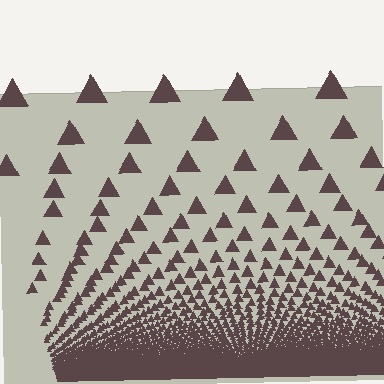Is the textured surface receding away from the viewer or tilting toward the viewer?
The surface appears to tilt toward the viewer. Texture elements get larger and sparser toward the top.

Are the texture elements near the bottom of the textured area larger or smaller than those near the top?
Smaller. The gradient is inverted — elements near the bottom are smaller and denser.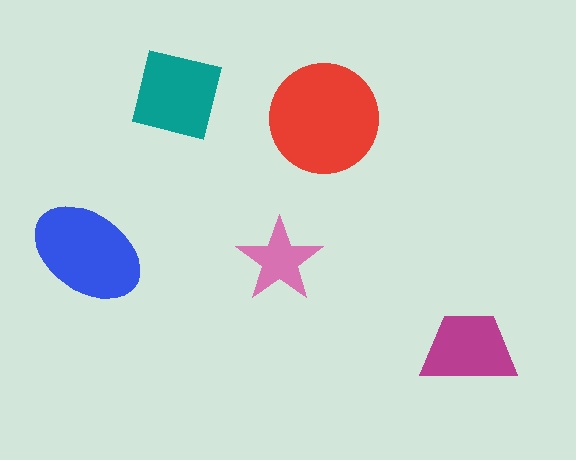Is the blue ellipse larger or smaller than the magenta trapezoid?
Larger.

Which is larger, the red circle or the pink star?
The red circle.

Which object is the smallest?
The pink star.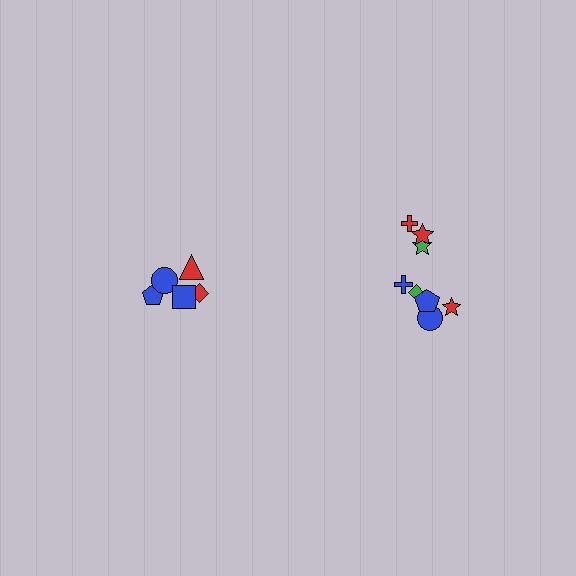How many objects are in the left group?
There are 5 objects.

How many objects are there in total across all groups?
There are 13 objects.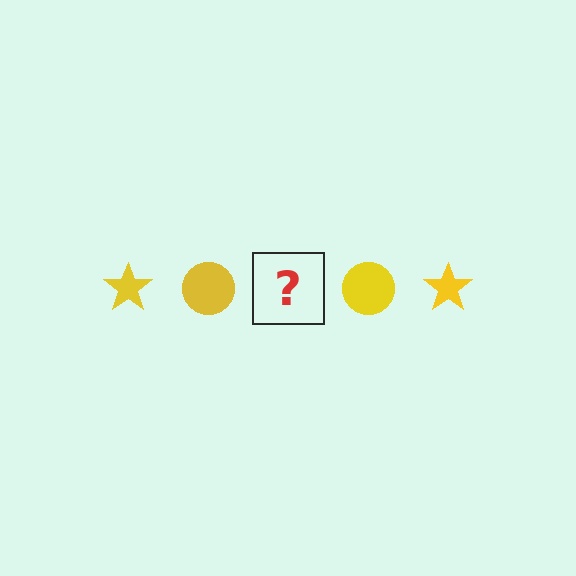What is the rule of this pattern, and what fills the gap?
The rule is that the pattern cycles through star, circle shapes in yellow. The gap should be filled with a yellow star.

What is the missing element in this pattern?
The missing element is a yellow star.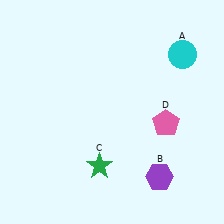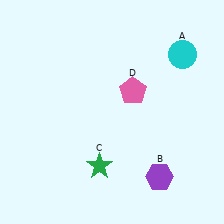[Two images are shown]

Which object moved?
The pink pentagon (D) moved left.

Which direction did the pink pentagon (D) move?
The pink pentagon (D) moved left.